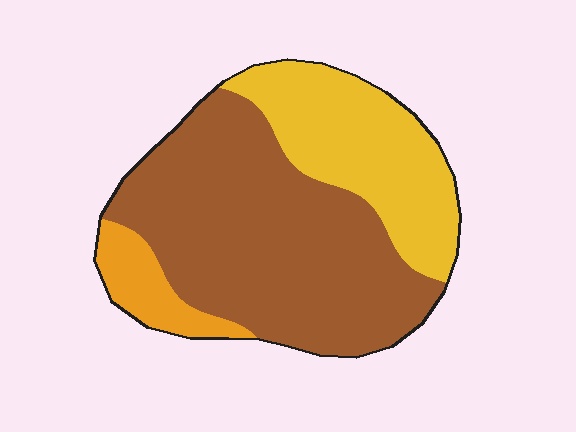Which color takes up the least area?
Orange, at roughly 10%.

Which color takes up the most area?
Brown, at roughly 60%.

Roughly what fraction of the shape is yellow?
Yellow covers roughly 30% of the shape.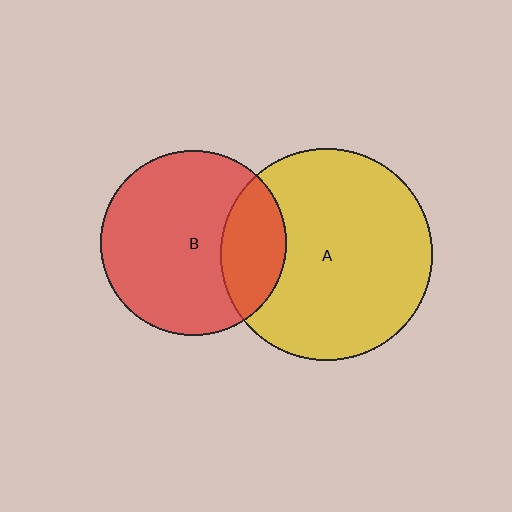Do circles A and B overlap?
Yes.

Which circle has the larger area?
Circle A (yellow).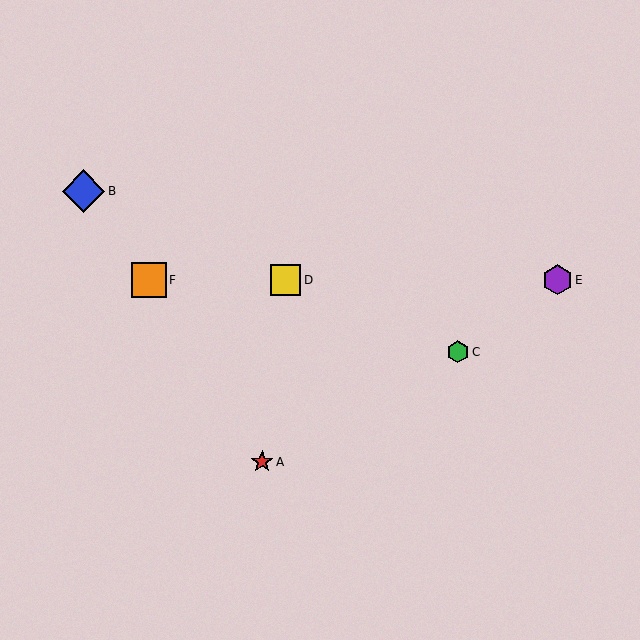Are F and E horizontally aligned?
Yes, both are at y≈280.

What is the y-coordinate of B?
Object B is at y≈191.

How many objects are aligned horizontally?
3 objects (D, E, F) are aligned horizontally.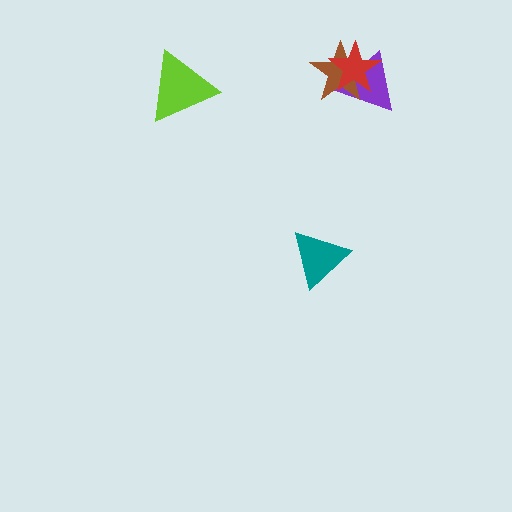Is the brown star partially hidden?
Yes, it is partially covered by another shape.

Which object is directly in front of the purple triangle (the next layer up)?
The brown star is directly in front of the purple triangle.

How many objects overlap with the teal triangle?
0 objects overlap with the teal triangle.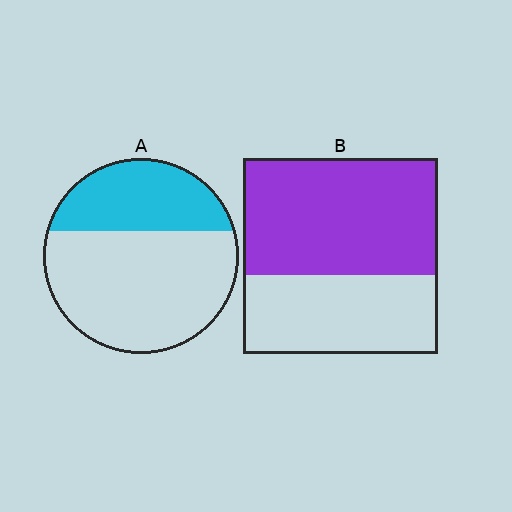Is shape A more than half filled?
No.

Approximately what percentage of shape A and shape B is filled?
A is approximately 35% and B is approximately 60%.